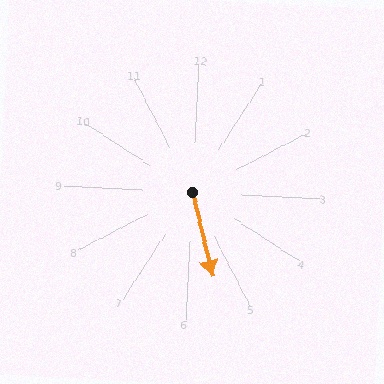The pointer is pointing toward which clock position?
Roughly 5 o'clock.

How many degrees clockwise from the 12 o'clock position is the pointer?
Approximately 163 degrees.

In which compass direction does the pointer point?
South.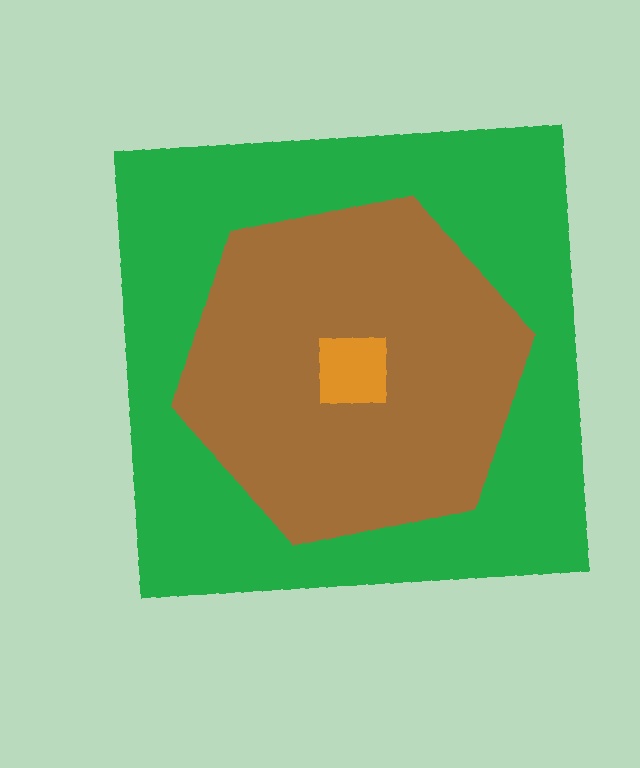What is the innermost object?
The orange square.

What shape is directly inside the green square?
The brown hexagon.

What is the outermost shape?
The green square.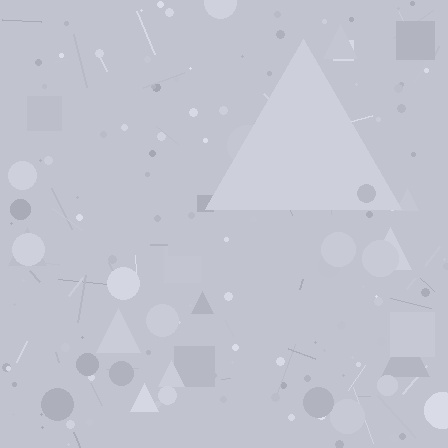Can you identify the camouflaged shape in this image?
The camouflaged shape is a triangle.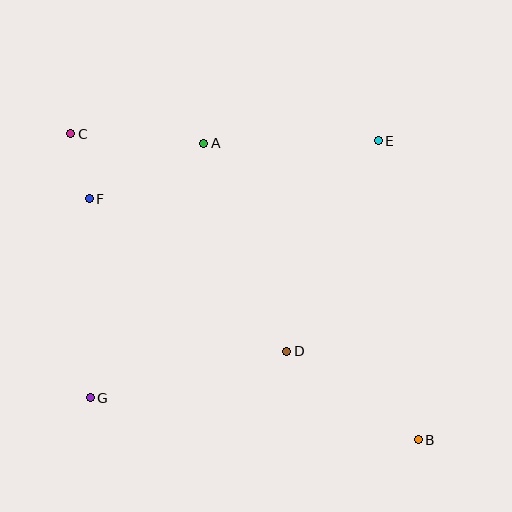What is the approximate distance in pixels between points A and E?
The distance between A and E is approximately 175 pixels.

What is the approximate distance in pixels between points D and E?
The distance between D and E is approximately 230 pixels.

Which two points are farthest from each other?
Points B and C are farthest from each other.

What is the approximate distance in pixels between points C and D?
The distance between C and D is approximately 307 pixels.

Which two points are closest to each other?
Points C and F are closest to each other.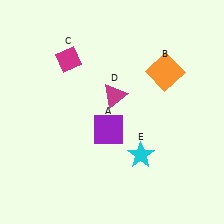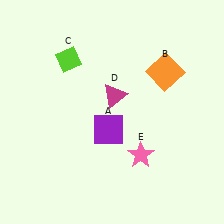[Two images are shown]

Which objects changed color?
C changed from magenta to lime. E changed from cyan to pink.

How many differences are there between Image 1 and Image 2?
There are 2 differences between the two images.